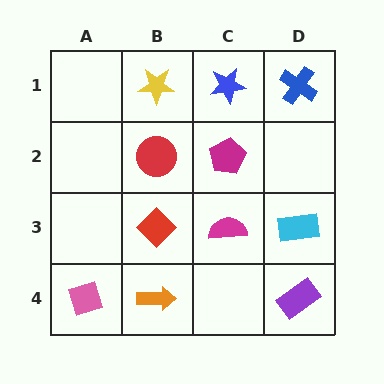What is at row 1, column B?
A yellow star.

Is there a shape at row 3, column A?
No, that cell is empty.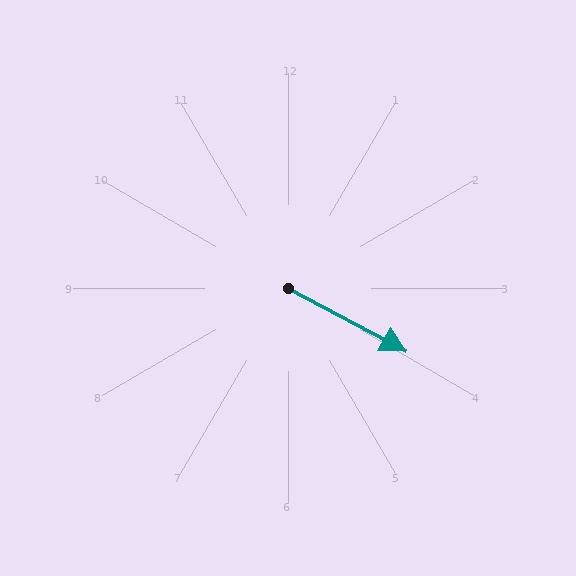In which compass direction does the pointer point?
Southeast.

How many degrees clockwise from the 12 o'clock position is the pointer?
Approximately 118 degrees.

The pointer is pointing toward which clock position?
Roughly 4 o'clock.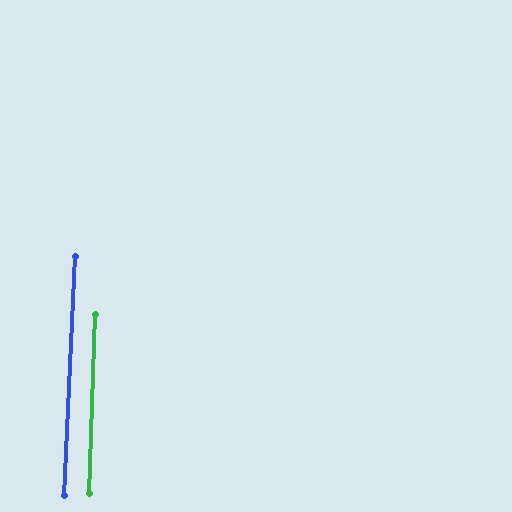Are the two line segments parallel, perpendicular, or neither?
Parallel — their directions differ by only 0.5°.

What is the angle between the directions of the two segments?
Approximately 0 degrees.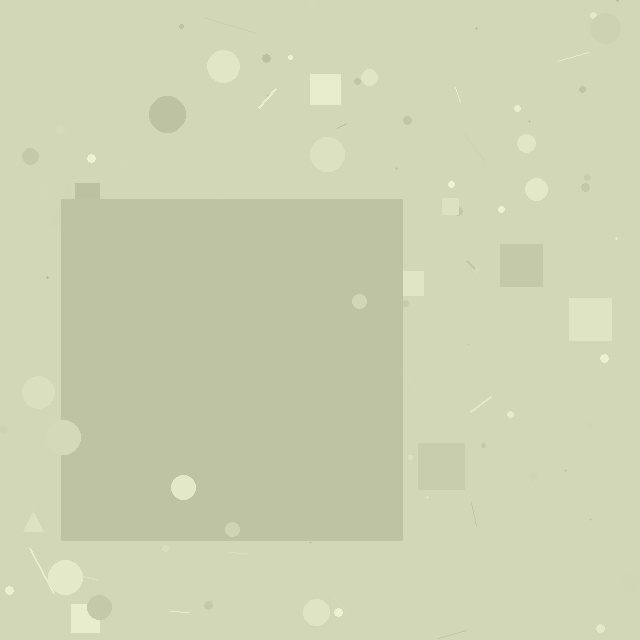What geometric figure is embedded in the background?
A square is embedded in the background.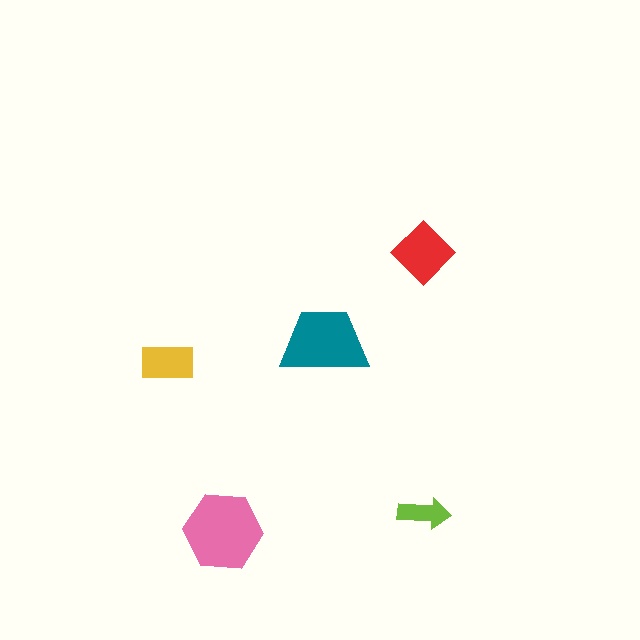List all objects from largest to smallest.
The pink hexagon, the teal trapezoid, the red diamond, the yellow rectangle, the lime arrow.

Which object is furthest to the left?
The yellow rectangle is leftmost.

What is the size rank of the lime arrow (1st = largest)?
5th.